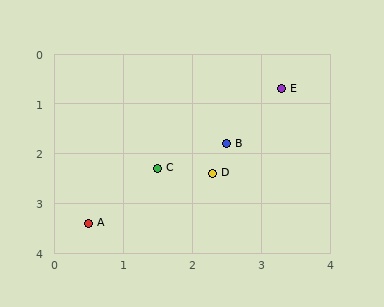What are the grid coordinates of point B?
Point B is at approximately (2.5, 1.8).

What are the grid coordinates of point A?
Point A is at approximately (0.5, 3.4).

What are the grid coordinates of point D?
Point D is at approximately (2.3, 2.4).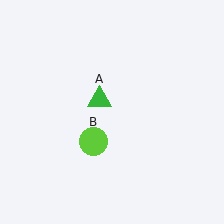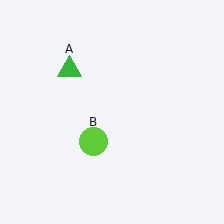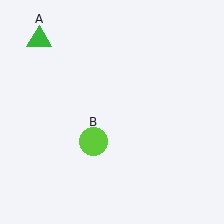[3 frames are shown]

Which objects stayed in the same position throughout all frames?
Lime circle (object B) remained stationary.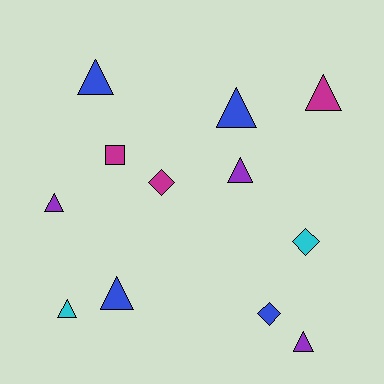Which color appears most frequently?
Blue, with 4 objects.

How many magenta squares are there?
There is 1 magenta square.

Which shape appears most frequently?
Triangle, with 8 objects.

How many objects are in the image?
There are 12 objects.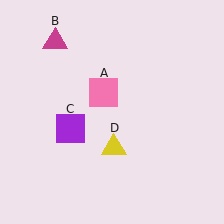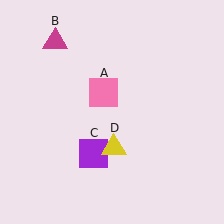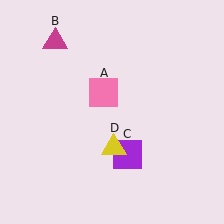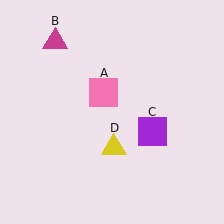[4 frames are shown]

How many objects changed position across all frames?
1 object changed position: purple square (object C).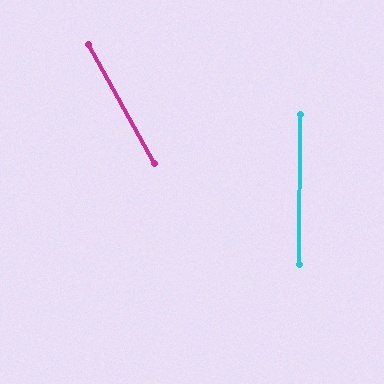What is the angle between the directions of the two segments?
Approximately 30 degrees.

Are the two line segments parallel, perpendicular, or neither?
Neither parallel nor perpendicular — they differ by about 30°.